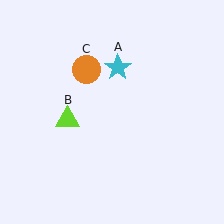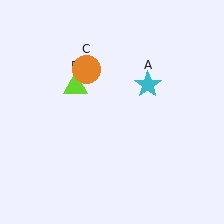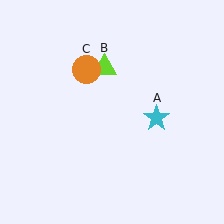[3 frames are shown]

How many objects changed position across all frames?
2 objects changed position: cyan star (object A), lime triangle (object B).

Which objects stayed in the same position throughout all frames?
Orange circle (object C) remained stationary.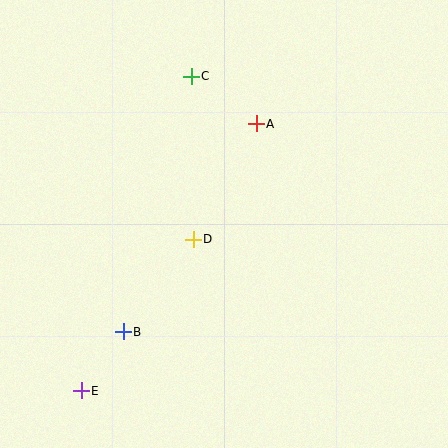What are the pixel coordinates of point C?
Point C is at (191, 76).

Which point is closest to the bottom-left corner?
Point E is closest to the bottom-left corner.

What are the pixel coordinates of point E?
Point E is at (81, 391).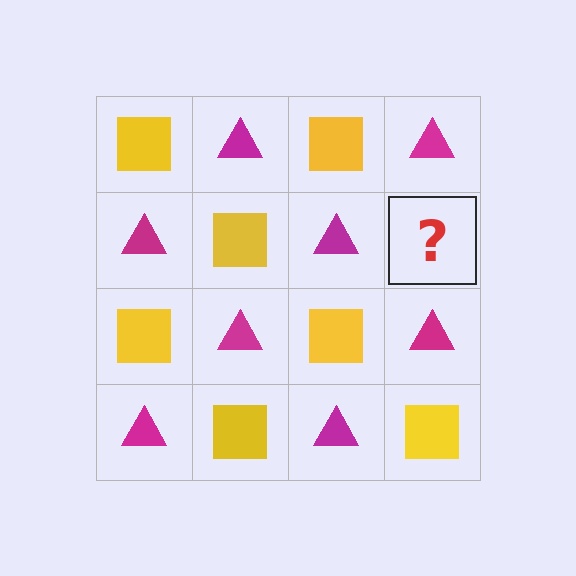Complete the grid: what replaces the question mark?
The question mark should be replaced with a yellow square.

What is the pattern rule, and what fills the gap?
The rule is that it alternates yellow square and magenta triangle in a checkerboard pattern. The gap should be filled with a yellow square.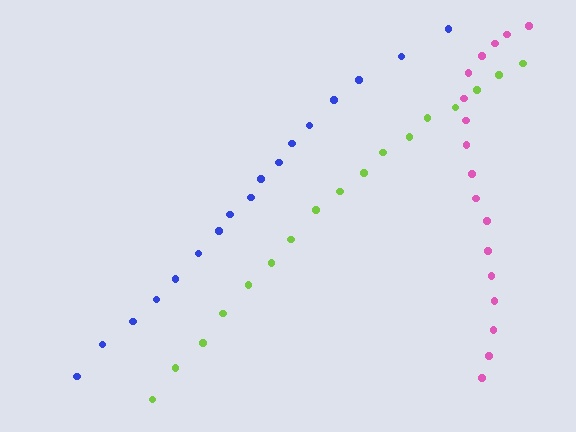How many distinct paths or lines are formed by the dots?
There are 3 distinct paths.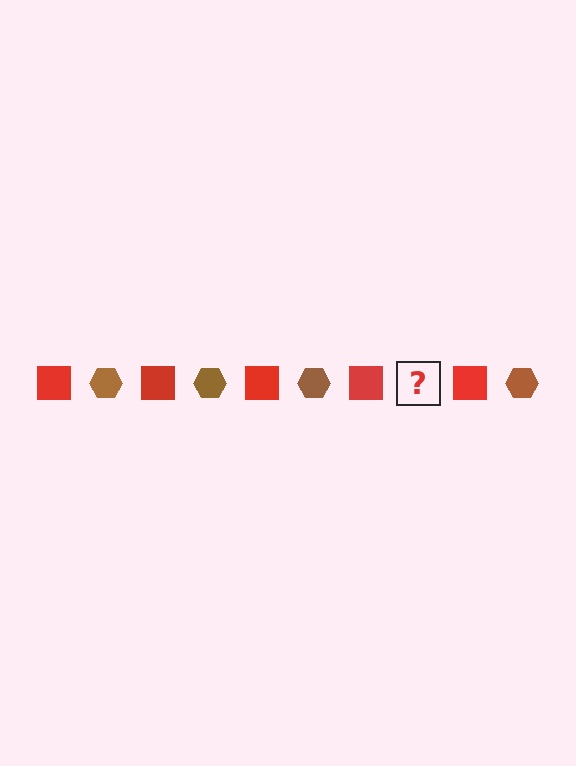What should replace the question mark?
The question mark should be replaced with a brown hexagon.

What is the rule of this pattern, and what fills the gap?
The rule is that the pattern alternates between red square and brown hexagon. The gap should be filled with a brown hexagon.